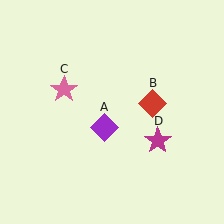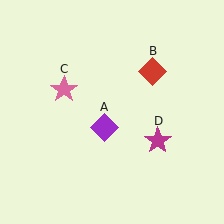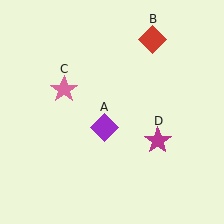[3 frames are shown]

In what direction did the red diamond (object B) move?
The red diamond (object B) moved up.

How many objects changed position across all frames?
1 object changed position: red diamond (object B).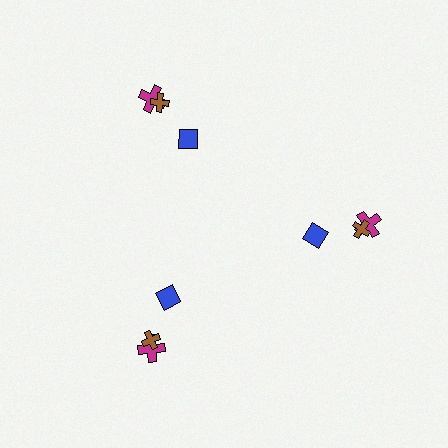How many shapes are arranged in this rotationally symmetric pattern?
There are 9 shapes, arranged in 3 groups of 3.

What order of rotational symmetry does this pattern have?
This pattern has 3-fold rotational symmetry.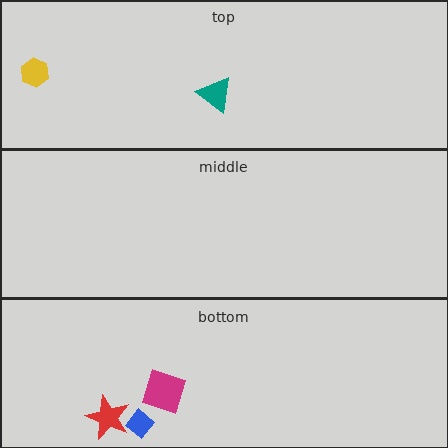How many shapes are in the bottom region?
3.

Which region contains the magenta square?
The bottom region.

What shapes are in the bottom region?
The magenta square, the red star, the blue diamond.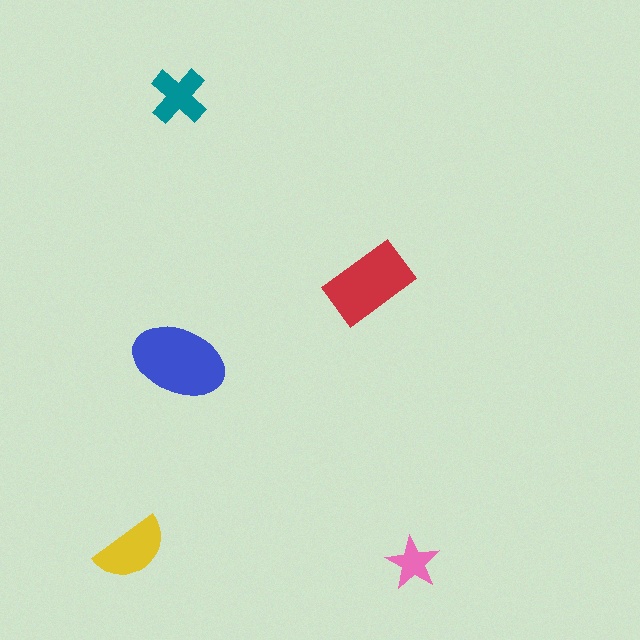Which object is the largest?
The blue ellipse.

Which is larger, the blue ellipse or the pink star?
The blue ellipse.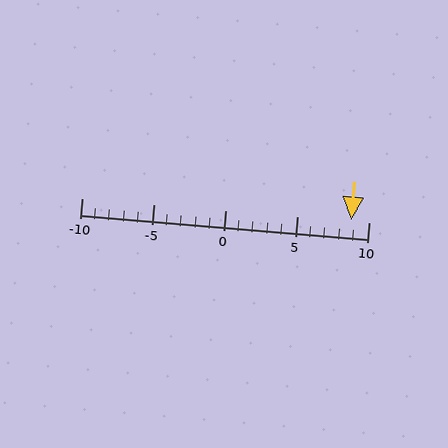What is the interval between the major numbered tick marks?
The major tick marks are spaced 5 units apart.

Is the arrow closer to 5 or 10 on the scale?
The arrow is closer to 10.